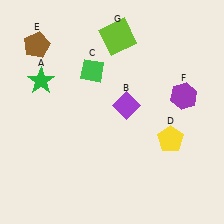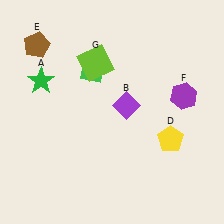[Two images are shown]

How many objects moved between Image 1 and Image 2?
1 object moved between the two images.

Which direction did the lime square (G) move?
The lime square (G) moved down.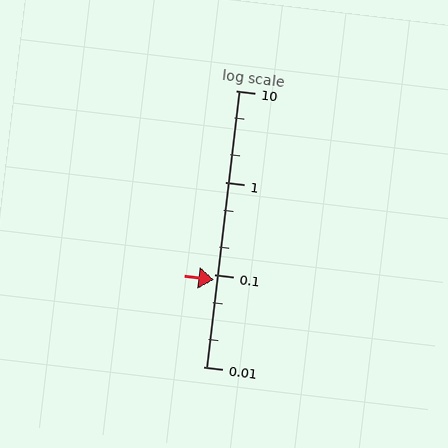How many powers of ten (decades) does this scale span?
The scale spans 3 decades, from 0.01 to 10.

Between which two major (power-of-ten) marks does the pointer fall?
The pointer is between 0.01 and 0.1.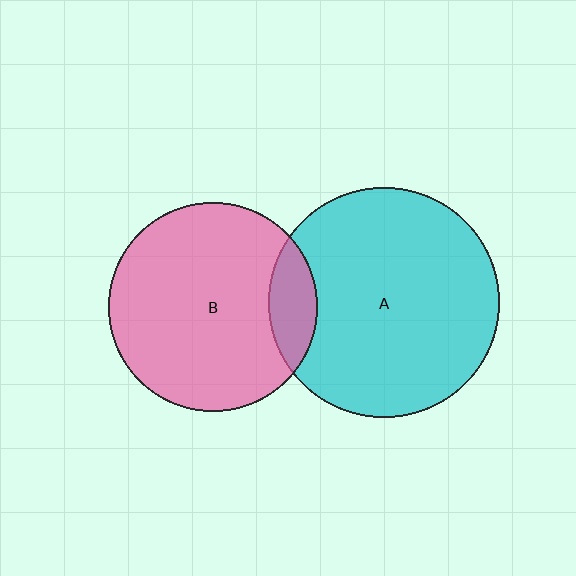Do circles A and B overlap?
Yes.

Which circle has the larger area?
Circle A (cyan).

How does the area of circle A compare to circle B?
Approximately 1.2 times.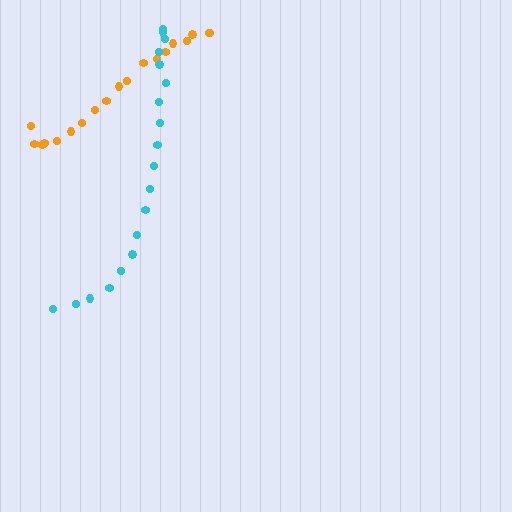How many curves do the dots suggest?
There are 2 distinct paths.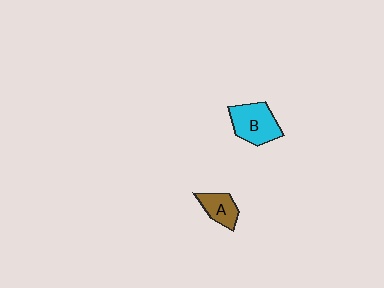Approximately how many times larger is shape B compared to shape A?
Approximately 1.6 times.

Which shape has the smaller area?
Shape A (brown).